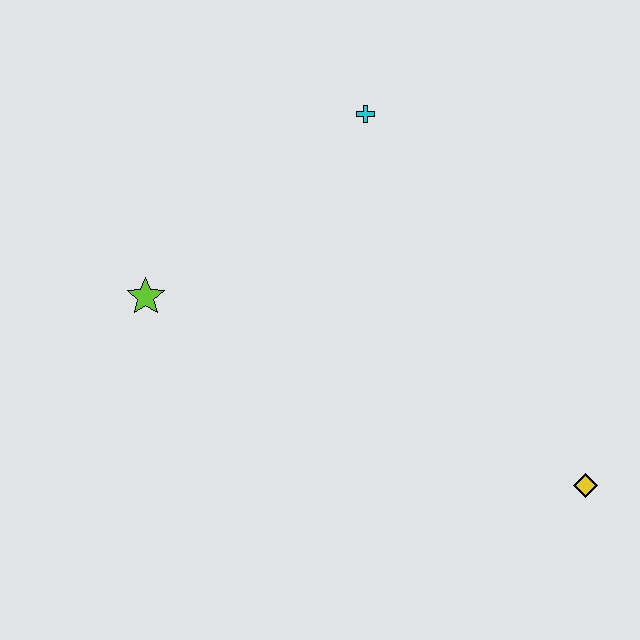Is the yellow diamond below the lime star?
Yes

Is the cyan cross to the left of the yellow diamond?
Yes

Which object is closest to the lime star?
The cyan cross is closest to the lime star.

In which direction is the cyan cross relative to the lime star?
The cyan cross is to the right of the lime star.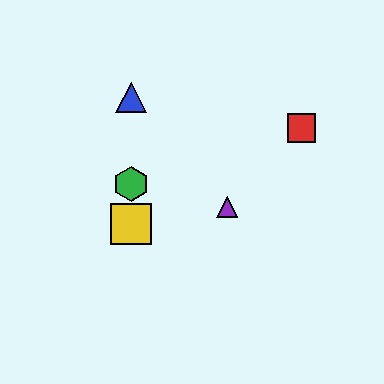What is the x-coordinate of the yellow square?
The yellow square is at x≈131.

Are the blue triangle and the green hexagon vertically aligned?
Yes, both are at x≈131.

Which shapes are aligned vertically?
The blue triangle, the green hexagon, the yellow square are aligned vertically.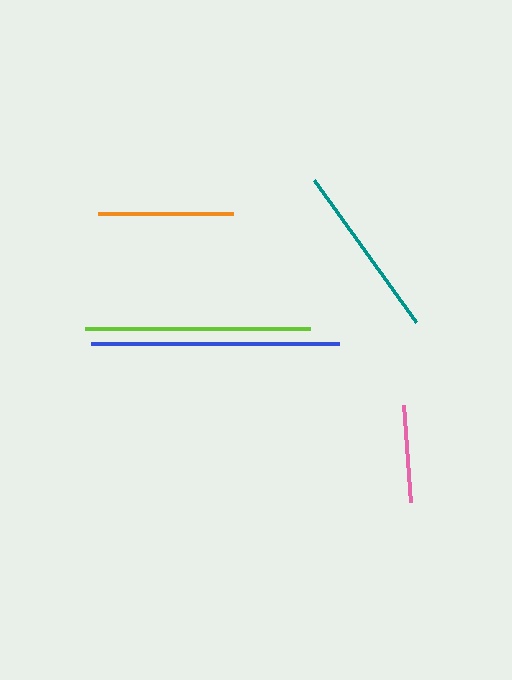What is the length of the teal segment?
The teal segment is approximately 174 pixels long.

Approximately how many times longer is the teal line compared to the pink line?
The teal line is approximately 1.8 times the length of the pink line.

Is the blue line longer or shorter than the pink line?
The blue line is longer than the pink line.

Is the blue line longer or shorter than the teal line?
The blue line is longer than the teal line.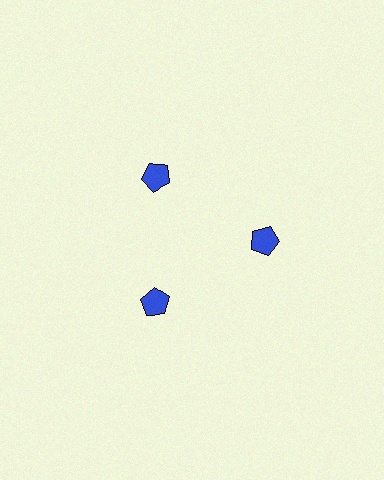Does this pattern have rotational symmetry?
Yes, this pattern has 3-fold rotational symmetry. It looks the same after rotating 120 degrees around the center.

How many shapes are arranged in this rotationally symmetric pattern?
There are 3 shapes, arranged in 3 groups of 1.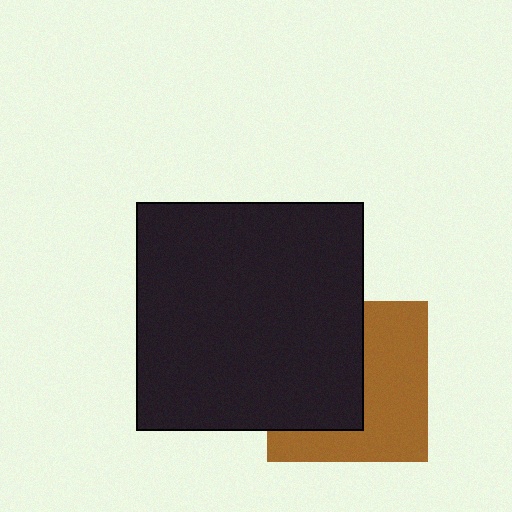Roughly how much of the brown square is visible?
About half of it is visible (roughly 51%).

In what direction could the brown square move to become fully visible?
The brown square could move right. That would shift it out from behind the black square entirely.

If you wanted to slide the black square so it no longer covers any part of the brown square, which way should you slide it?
Slide it left — that is the most direct way to separate the two shapes.